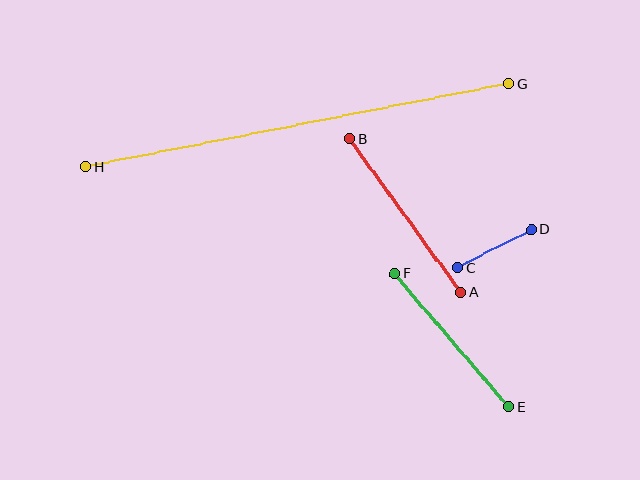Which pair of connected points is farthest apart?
Points G and H are farthest apart.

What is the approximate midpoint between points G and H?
The midpoint is at approximately (297, 125) pixels.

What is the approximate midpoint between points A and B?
The midpoint is at approximately (405, 216) pixels.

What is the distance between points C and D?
The distance is approximately 83 pixels.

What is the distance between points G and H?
The distance is approximately 430 pixels.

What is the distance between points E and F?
The distance is approximately 175 pixels.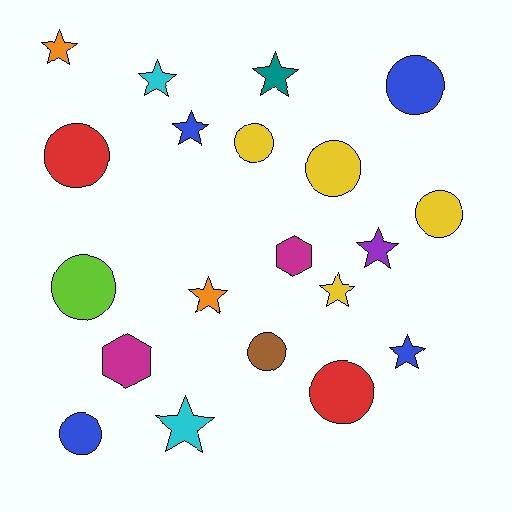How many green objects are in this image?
There are no green objects.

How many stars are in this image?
There are 9 stars.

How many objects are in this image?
There are 20 objects.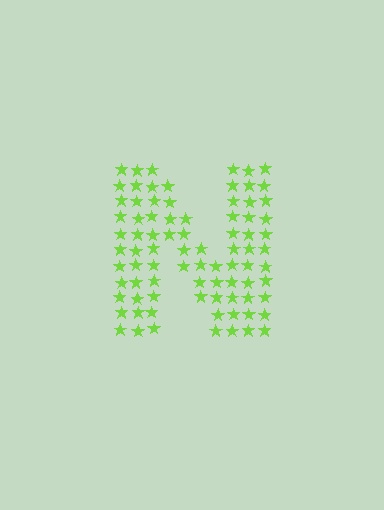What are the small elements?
The small elements are stars.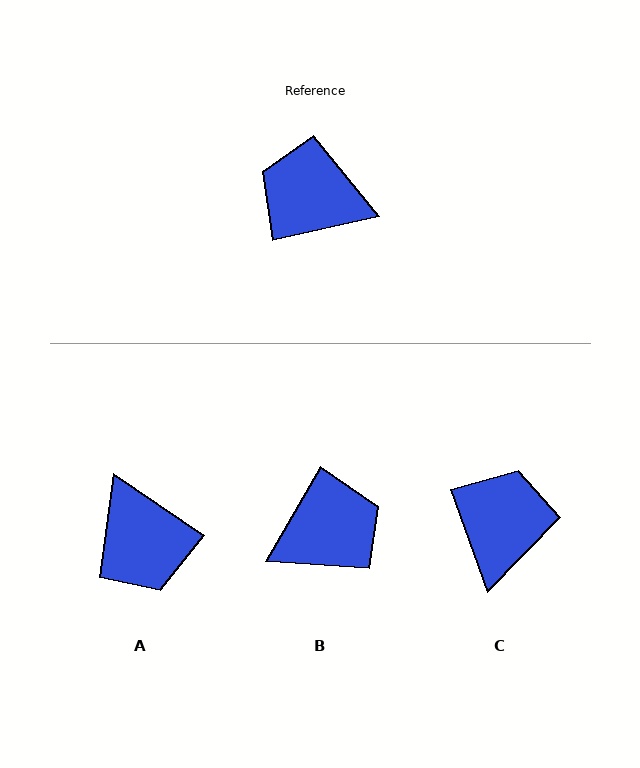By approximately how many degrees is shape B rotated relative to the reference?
Approximately 133 degrees clockwise.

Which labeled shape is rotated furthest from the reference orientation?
B, about 133 degrees away.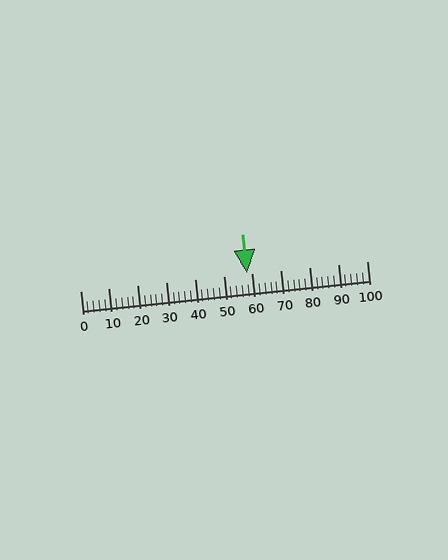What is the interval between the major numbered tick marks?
The major tick marks are spaced 10 units apart.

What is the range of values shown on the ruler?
The ruler shows values from 0 to 100.